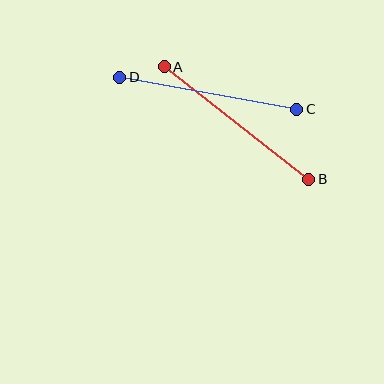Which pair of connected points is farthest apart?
Points A and B are farthest apart.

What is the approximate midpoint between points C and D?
The midpoint is at approximately (208, 93) pixels.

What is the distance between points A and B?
The distance is approximately 183 pixels.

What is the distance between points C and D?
The distance is approximately 180 pixels.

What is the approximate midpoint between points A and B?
The midpoint is at approximately (236, 123) pixels.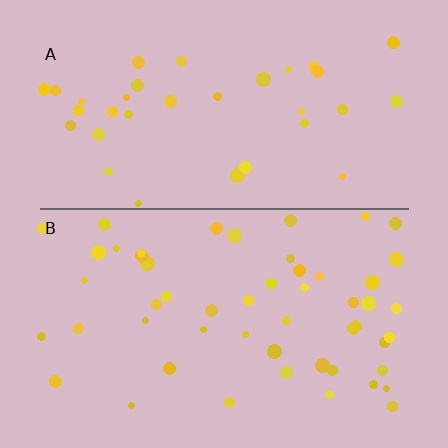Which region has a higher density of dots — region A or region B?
B (the bottom).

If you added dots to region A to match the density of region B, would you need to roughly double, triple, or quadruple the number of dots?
Approximately double.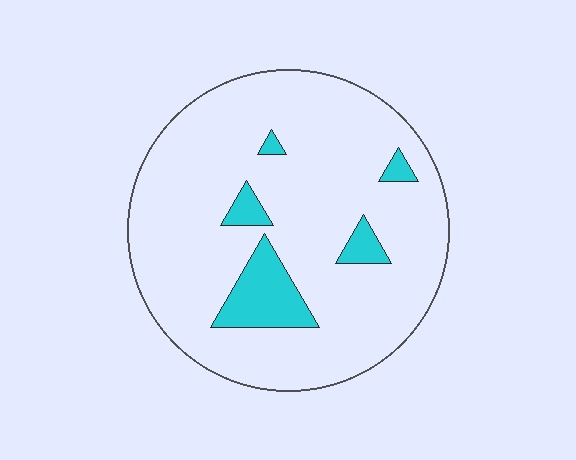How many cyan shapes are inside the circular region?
5.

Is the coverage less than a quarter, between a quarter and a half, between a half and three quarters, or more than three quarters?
Less than a quarter.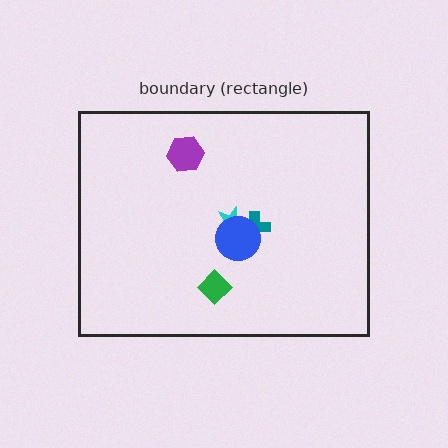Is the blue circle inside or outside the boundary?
Inside.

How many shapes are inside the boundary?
5 inside, 0 outside.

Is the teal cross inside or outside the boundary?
Inside.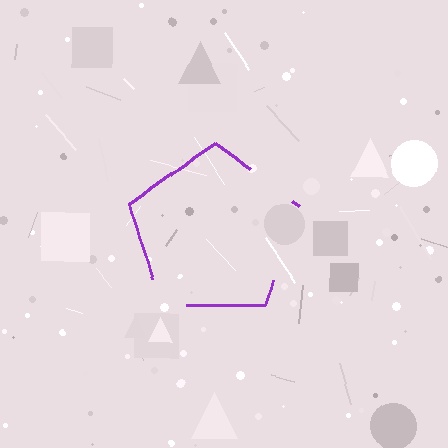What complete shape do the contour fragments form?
The contour fragments form a pentagon.